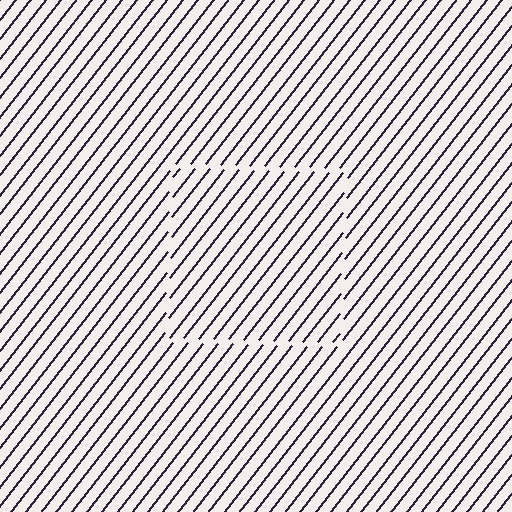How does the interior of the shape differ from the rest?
The interior of the shape contains the same grating, shifted by half a period — the contour is defined by the phase discontinuity where line-ends from the inner and outer gratings abut.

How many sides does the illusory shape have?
4 sides — the line-ends trace a square.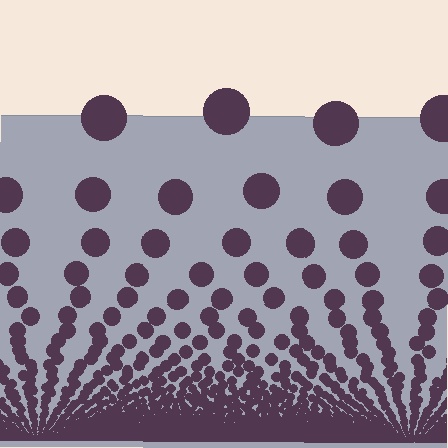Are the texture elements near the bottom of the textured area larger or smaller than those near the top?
Smaller. The gradient is inverted — elements near the bottom are smaller and denser.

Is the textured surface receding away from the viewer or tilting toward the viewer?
The surface appears to tilt toward the viewer. Texture elements get larger and sparser toward the top.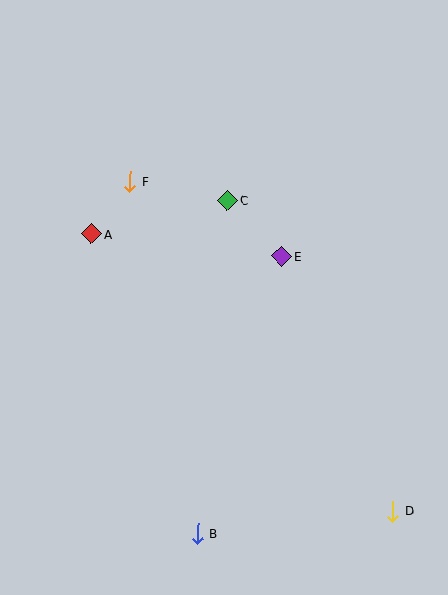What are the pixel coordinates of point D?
Point D is at (393, 511).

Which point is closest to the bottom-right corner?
Point D is closest to the bottom-right corner.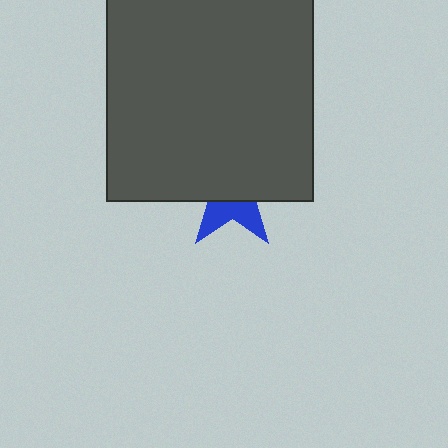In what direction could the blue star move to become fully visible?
The blue star could move down. That would shift it out from behind the dark gray rectangle entirely.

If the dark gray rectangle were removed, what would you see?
You would see the complete blue star.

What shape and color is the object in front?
The object in front is a dark gray rectangle.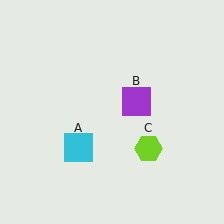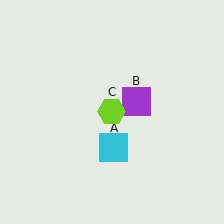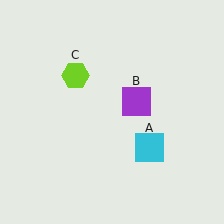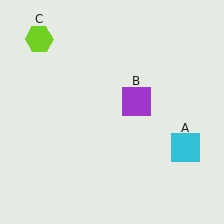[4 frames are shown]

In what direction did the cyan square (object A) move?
The cyan square (object A) moved right.